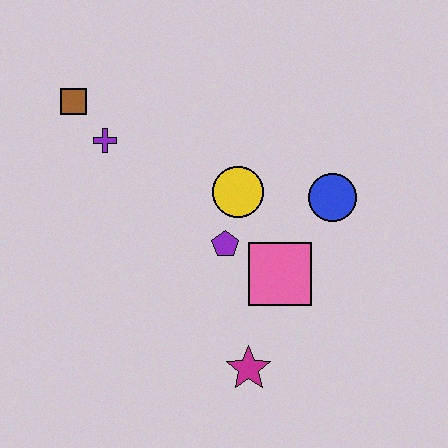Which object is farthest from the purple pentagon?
The brown square is farthest from the purple pentagon.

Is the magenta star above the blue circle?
No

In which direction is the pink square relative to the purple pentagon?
The pink square is to the right of the purple pentagon.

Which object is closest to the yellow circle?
The purple pentagon is closest to the yellow circle.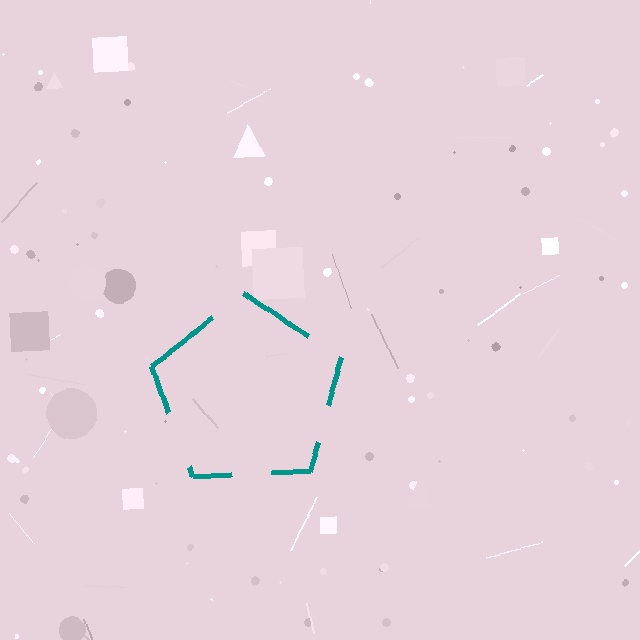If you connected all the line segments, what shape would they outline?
They would outline a pentagon.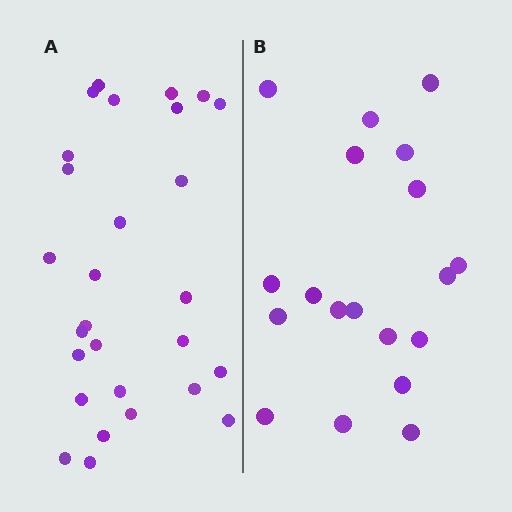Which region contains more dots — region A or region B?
Region A (the left region) has more dots.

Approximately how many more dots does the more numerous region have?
Region A has roughly 8 or so more dots than region B.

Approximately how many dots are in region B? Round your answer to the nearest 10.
About 20 dots. (The exact count is 19, which rounds to 20.)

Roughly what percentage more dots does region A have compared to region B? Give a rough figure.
About 45% more.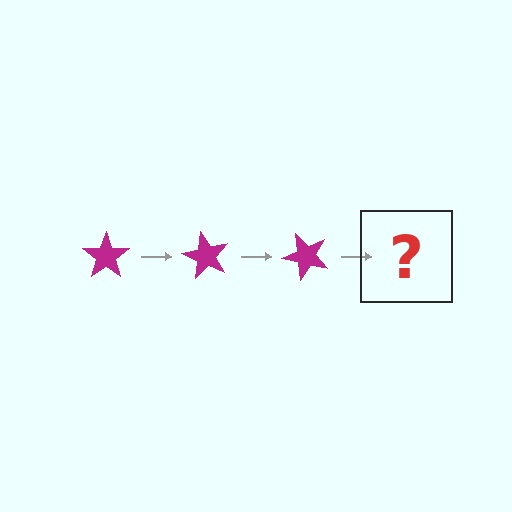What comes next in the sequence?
The next element should be a magenta star rotated 180 degrees.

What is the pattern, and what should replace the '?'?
The pattern is that the star rotates 60 degrees each step. The '?' should be a magenta star rotated 180 degrees.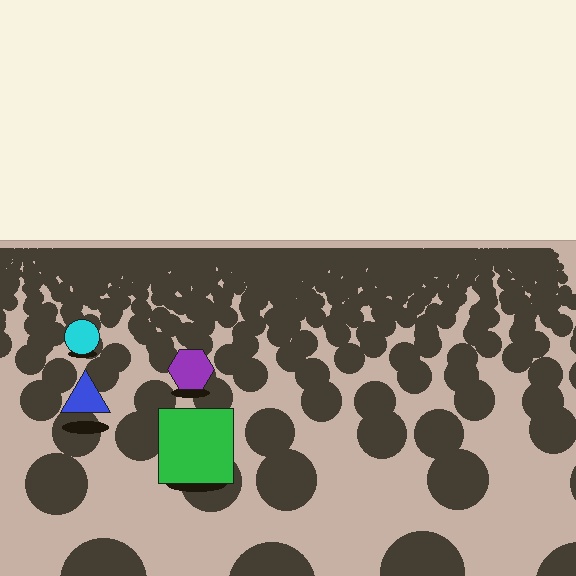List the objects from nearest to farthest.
From nearest to farthest: the green square, the blue triangle, the purple hexagon, the cyan circle.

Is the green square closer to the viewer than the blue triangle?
Yes. The green square is closer — you can tell from the texture gradient: the ground texture is coarser near it.